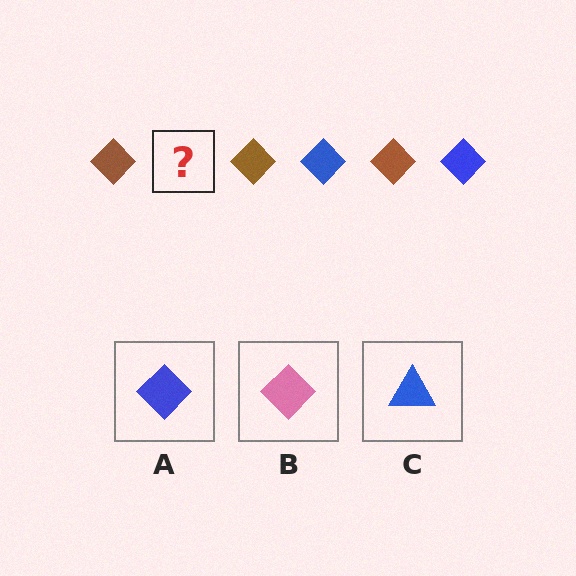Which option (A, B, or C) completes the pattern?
A.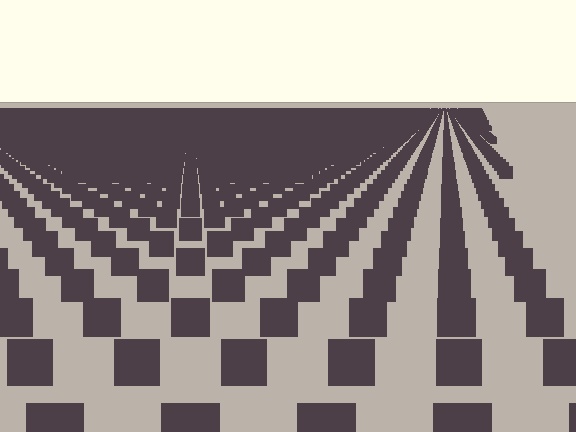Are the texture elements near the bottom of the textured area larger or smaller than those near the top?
Larger. Near the bottom, elements are closer to the viewer and appear at a bigger on-screen size.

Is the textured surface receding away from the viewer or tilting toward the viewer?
The surface is receding away from the viewer. Texture elements get smaller and denser toward the top.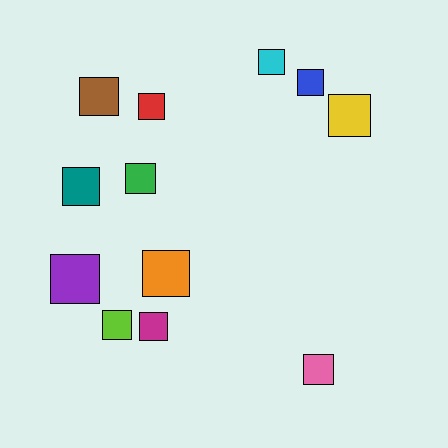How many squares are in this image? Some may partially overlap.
There are 12 squares.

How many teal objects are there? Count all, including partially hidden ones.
There is 1 teal object.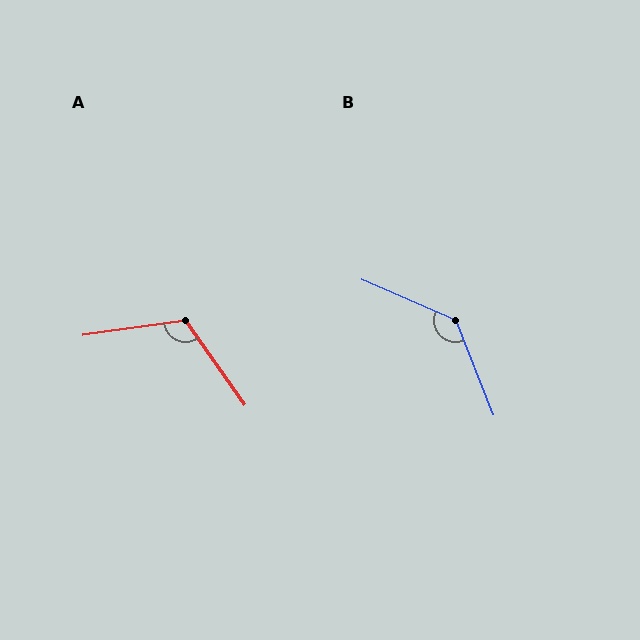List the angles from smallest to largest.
A (117°), B (135°).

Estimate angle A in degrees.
Approximately 117 degrees.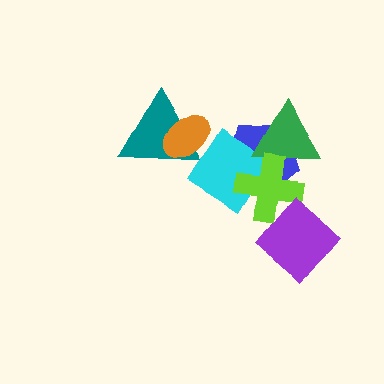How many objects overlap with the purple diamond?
0 objects overlap with the purple diamond.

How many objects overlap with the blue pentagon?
3 objects overlap with the blue pentagon.